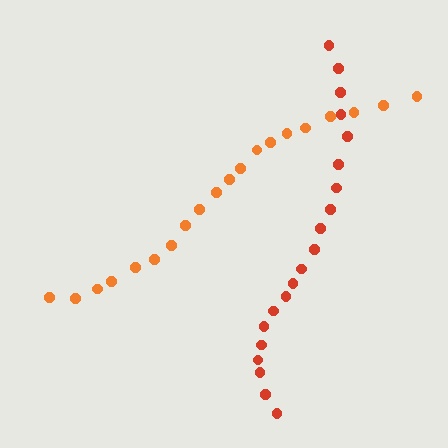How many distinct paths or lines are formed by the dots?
There are 2 distinct paths.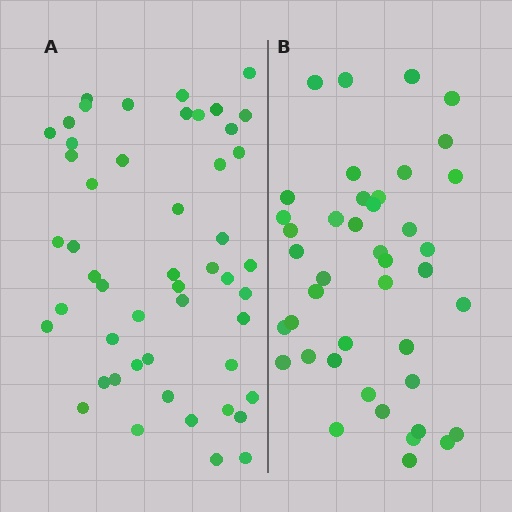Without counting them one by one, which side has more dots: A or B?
Region A (the left region) has more dots.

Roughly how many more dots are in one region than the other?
Region A has roughly 8 or so more dots than region B.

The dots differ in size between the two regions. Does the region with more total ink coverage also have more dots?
No. Region B has more total ink coverage because its dots are larger, but region A actually contains more individual dots. Total area can be misleading — the number of items is what matters here.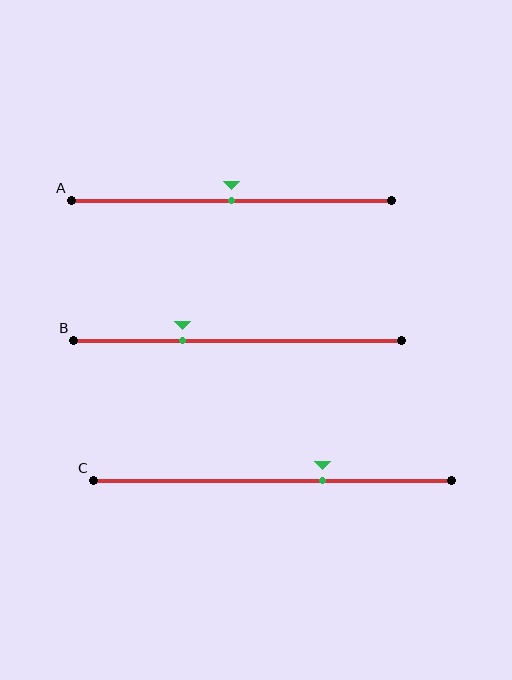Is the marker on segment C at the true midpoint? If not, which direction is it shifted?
No, the marker on segment C is shifted to the right by about 14% of the segment length.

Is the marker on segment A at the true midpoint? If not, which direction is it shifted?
Yes, the marker on segment A is at the true midpoint.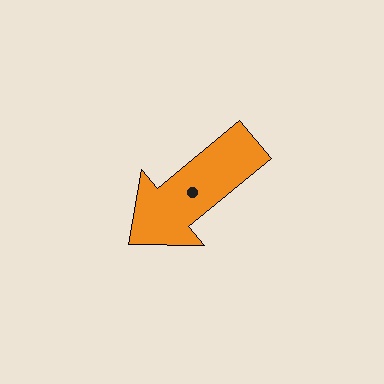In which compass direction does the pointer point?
Southwest.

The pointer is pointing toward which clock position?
Roughly 8 o'clock.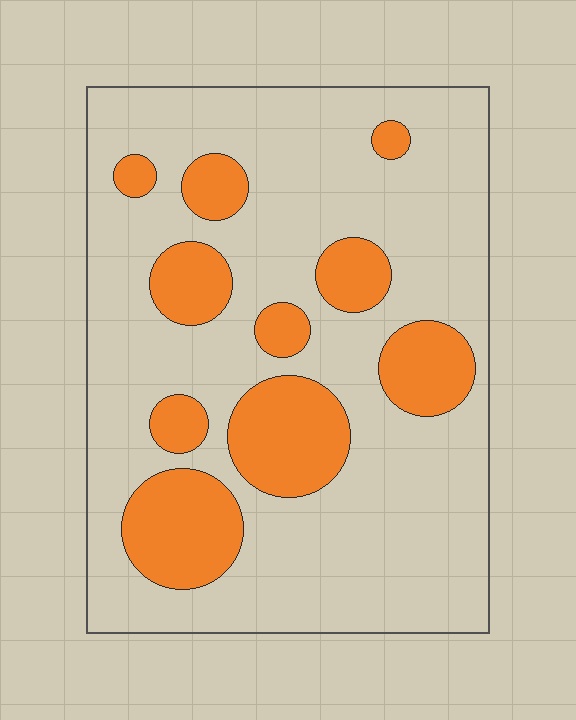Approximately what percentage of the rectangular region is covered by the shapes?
Approximately 25%.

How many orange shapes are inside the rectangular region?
10.